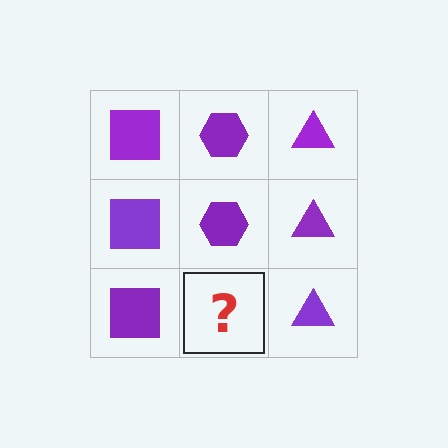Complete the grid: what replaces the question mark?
The question mark should be replaced with a purple hexagon.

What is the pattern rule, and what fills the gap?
The rule is that each column has a consistent shape. The gap should be filled with a purple hexagon.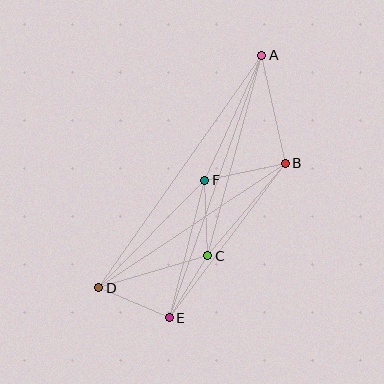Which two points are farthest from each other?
Points A and D are farthest from each other.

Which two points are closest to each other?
Points C and E are closest to each other.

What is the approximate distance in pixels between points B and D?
The distance between B and D is approximately 224 pixels.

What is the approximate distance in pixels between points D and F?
The distance between D and F is approximately 151 pixels.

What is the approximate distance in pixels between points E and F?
The distance between E and F is approximately 142 pixels.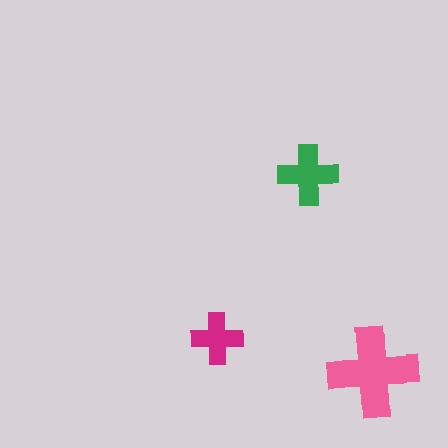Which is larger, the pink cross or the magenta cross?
The pink one.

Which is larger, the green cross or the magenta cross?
The green one.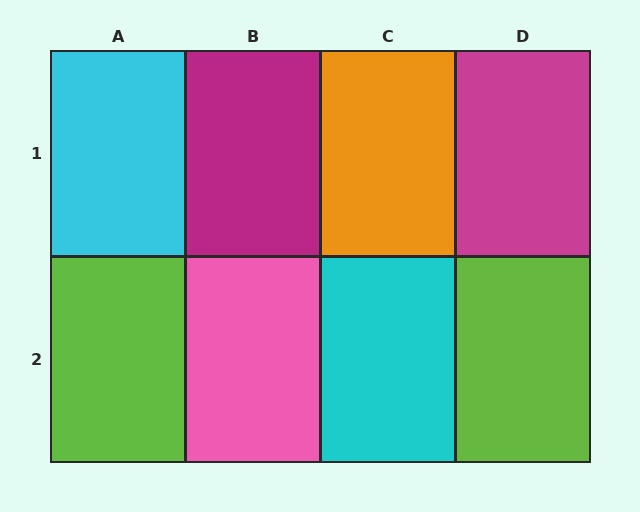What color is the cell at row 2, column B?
Pink.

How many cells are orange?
1 cell is orange.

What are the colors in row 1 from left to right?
Cyan, magenta, orange, magenta.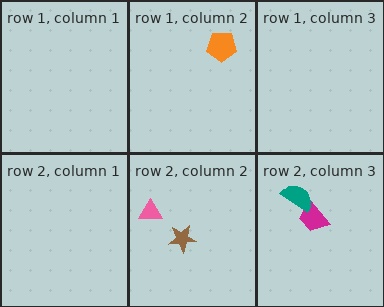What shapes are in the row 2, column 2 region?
The pink triangle, the brown star.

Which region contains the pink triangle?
The row 2, column 2 region.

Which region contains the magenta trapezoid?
The row 2, column 3 region.